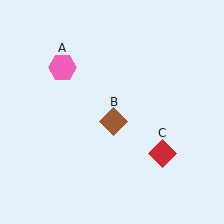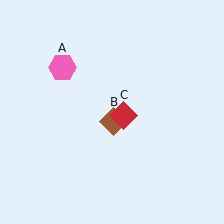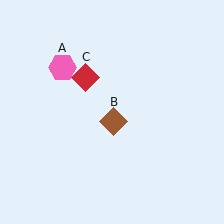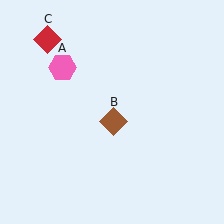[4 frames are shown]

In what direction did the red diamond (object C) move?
The red diamond (object C) moved up and to the left.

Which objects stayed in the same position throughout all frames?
Pink hexagon (object A) and brown diamond (object B) remained stationary.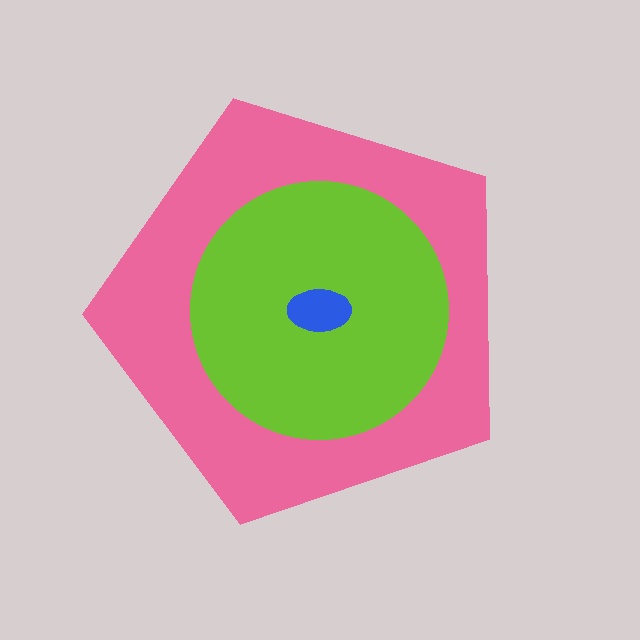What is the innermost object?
The blue ellipse.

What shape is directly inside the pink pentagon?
The lime circle.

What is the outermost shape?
The pink pentagon.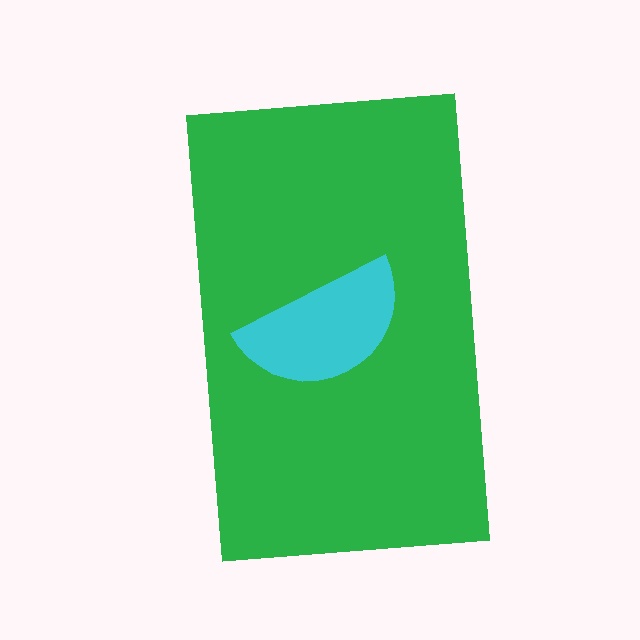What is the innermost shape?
The cyan semicircle.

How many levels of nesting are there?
2.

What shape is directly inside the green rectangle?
The cyan semicircle.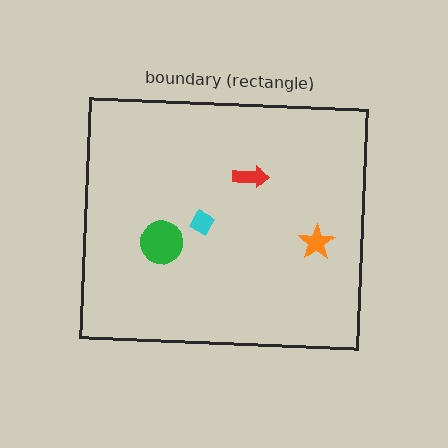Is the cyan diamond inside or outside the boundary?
Inside.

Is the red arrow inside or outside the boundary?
Inside.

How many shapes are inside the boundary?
4 inside, 0 outside.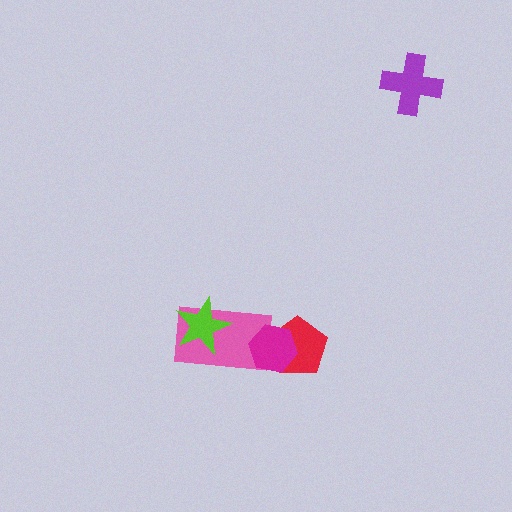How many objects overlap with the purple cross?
0 objects overlap with the purple cross.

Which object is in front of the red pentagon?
The magenta hexagon is in front of the red pentagon.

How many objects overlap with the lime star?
1 object overlaps with the lime star.